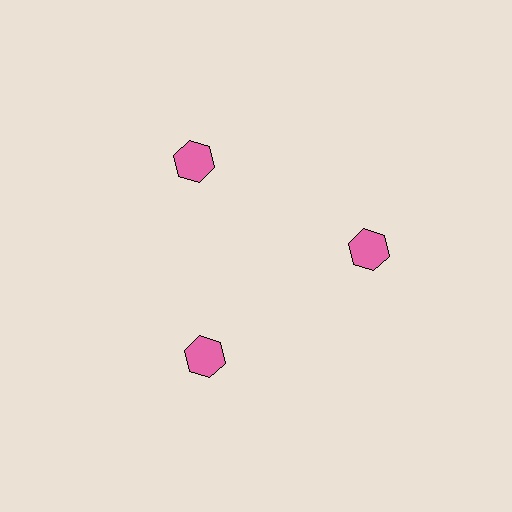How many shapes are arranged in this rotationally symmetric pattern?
There are 3 shapes, arranged in 3 groups of 1.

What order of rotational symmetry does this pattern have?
This pattern has 3-fold rotational symmetry.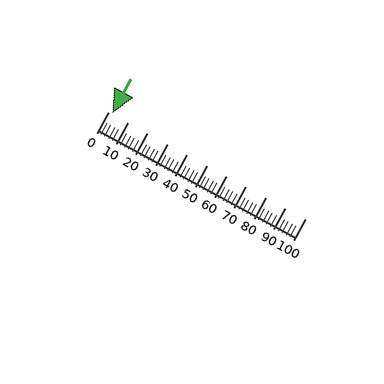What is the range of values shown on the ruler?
The ruler shows values from 0 to 100.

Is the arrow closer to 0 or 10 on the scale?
The arrow is closer to 0.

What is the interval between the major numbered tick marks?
The major tick marks are spaced 10 units apart.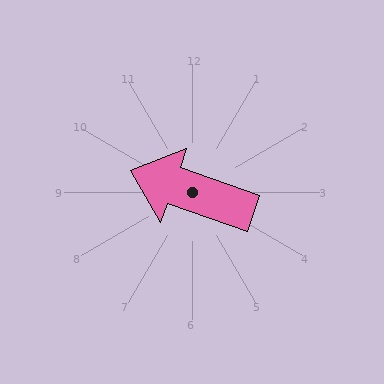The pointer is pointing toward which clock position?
Roughly 10 o'clock.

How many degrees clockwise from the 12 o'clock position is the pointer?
Approximately 289 degrees.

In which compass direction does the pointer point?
West.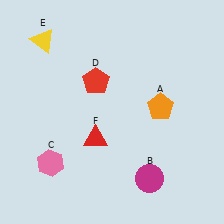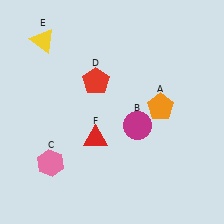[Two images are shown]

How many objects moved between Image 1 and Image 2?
1 object moved between the two images.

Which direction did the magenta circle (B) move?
The magenta circle (B) moved up.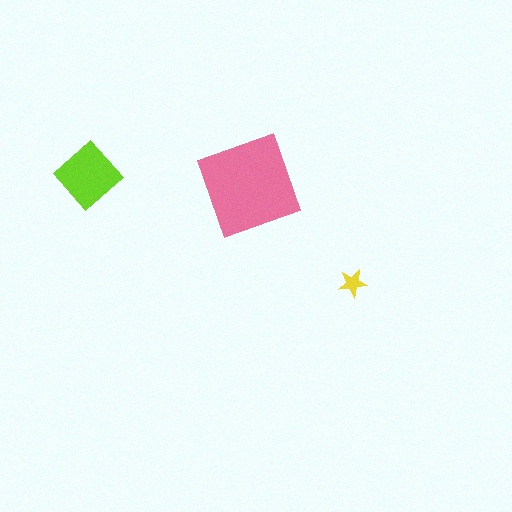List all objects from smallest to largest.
The yellow star, the lime diamond, the pink square.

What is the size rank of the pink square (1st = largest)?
1st.